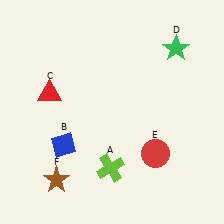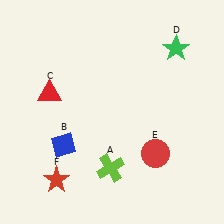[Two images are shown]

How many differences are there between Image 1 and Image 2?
There is 1 difference between the two images.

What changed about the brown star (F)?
In Image 1, F is brown. In Image 2, it changed to red.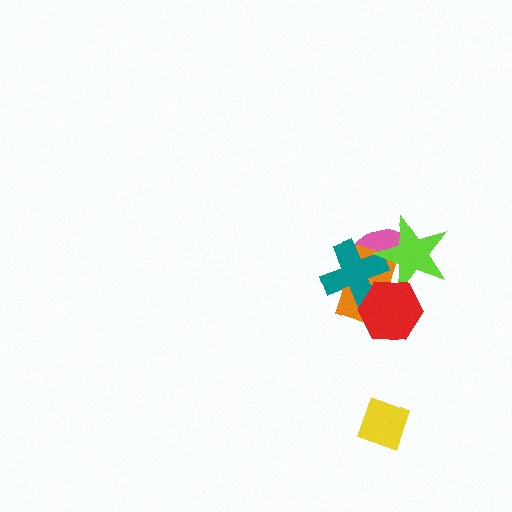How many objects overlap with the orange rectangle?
4 objects overlap with the orange rectangle.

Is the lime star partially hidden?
Yes, it is partially covered by another shape.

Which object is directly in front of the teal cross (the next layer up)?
The lime star is directly in front of the teal cross.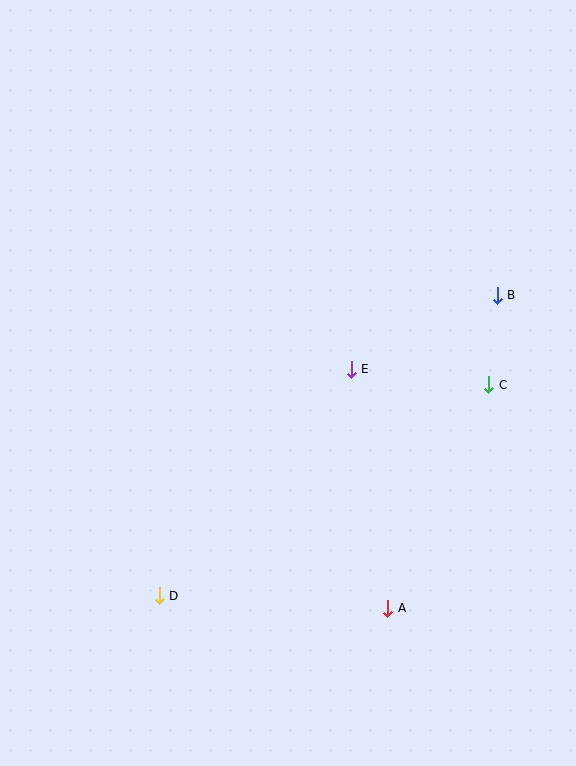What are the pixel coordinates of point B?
Point B is at (497, 295).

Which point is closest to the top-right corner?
Point B is closest to the top-right corner.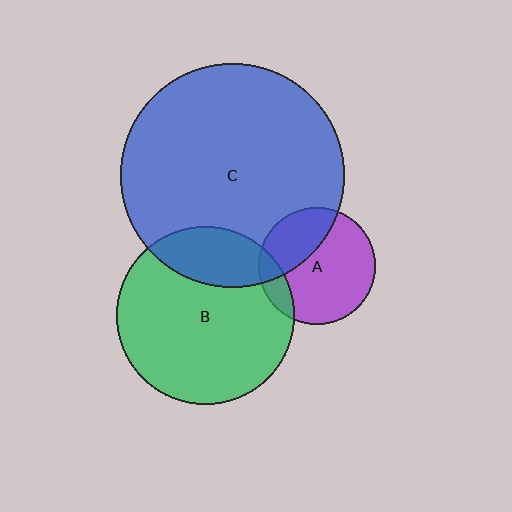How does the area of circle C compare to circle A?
Approximately 3.7 times.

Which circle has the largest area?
Circle C (blue).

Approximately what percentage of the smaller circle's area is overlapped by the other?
Approximately 15%.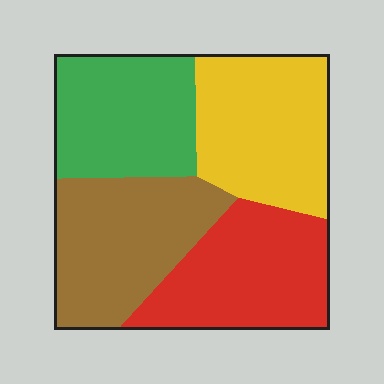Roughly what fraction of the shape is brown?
Brown covers roughly 25% of the shape.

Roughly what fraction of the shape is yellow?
Yellow covers about 25% of the shape.